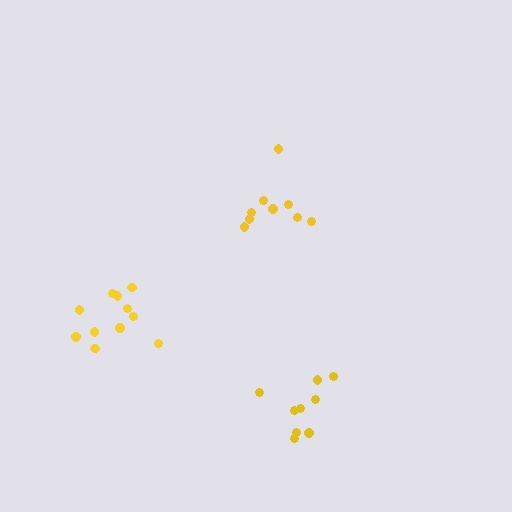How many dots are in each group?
Group 1: 9 dots, Group 2: 11 dots, Group 3: 9 dots (29 total).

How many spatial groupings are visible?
There are 3 spatial groupings.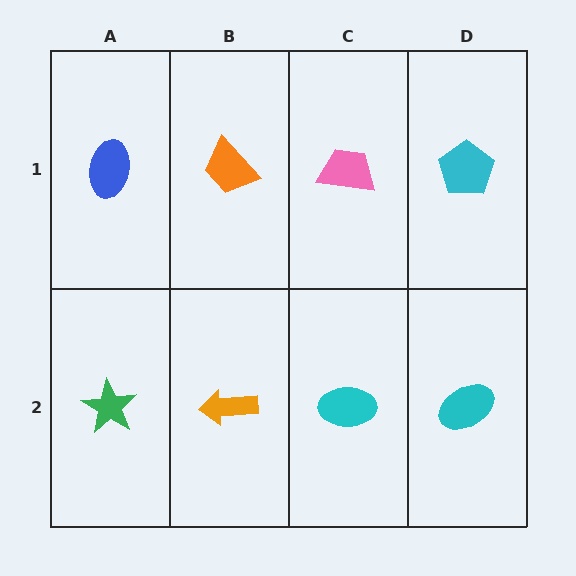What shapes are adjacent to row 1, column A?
A green star (row 2, column A), an orange trapezoid (row 1, column B).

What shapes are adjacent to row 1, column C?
A cyan ellipse (row 2, column C), an orange trapezoid (row 1, column B), a cyan pentagon (row 1, column D).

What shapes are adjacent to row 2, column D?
A cyan pentagon (row 1, column D), a cyan ellipse (row 2, column C).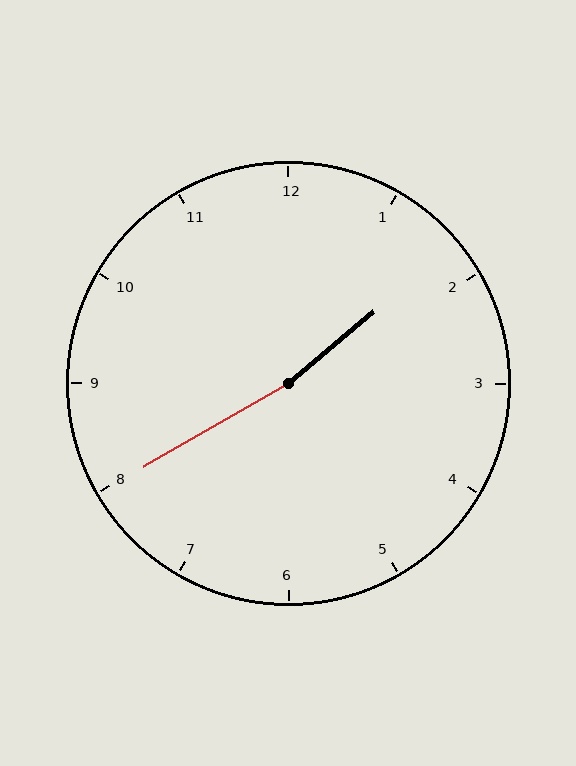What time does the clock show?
1:40.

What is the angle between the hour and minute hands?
Approximately 170 degrees.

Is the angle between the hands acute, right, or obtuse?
It is obtuse.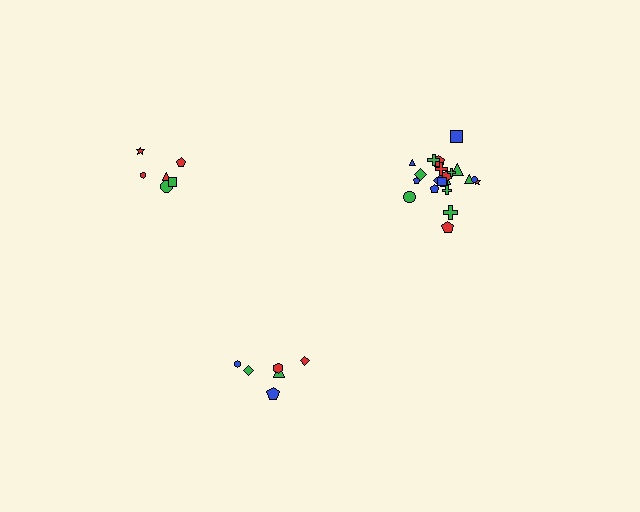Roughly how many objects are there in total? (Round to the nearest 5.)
Roughly 35 objects in total.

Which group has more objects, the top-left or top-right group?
The top-right group.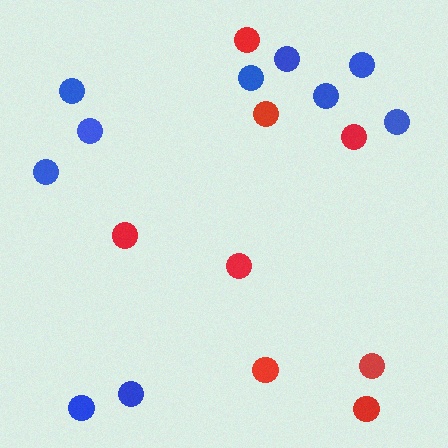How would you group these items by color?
There are 2 groups: one group of blue circles (10) and one group of red circles (8).